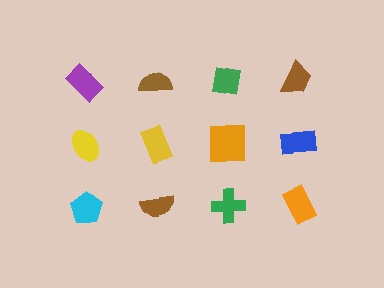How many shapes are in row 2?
4 shapes.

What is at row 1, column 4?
A brown trapezoid.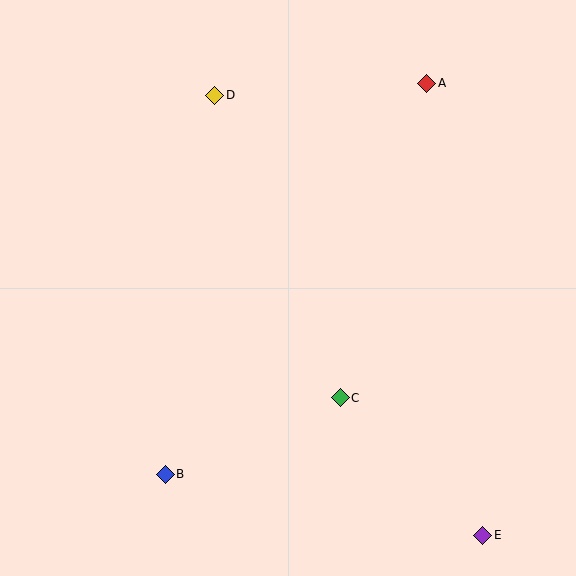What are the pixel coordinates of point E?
Point E is at (483, 535).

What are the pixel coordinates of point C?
Point C is at (340, 398).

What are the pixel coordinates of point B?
Point B is at (165, 474).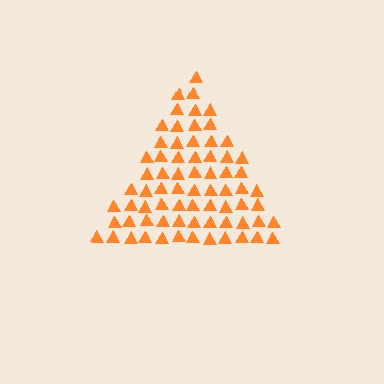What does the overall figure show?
The overall figure shows a triangle.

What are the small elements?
The small elements are triangles.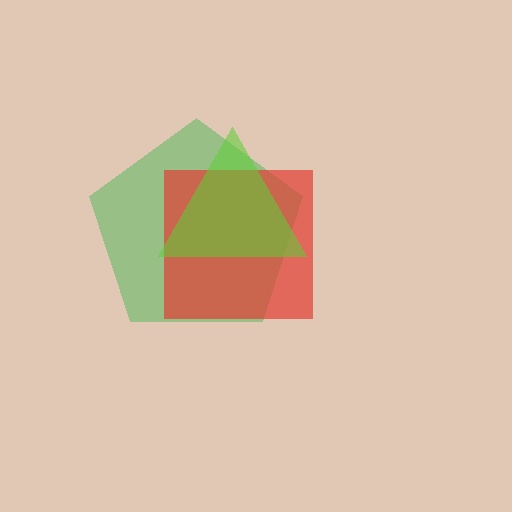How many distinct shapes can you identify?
There are 3 distinct shapes: a green pentagon, a red square, a lime triangle.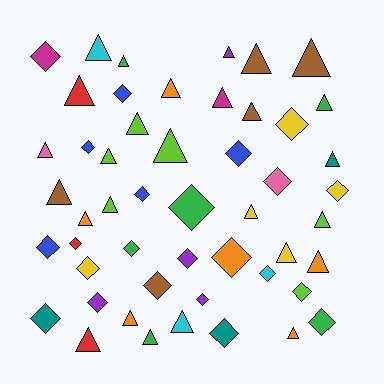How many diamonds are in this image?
There are 23 diamonds.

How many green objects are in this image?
There are 6 green objects.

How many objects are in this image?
There are 50 objects.